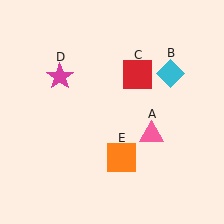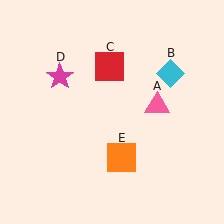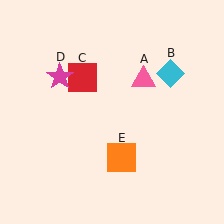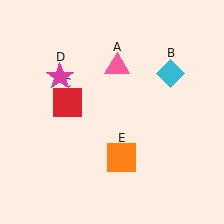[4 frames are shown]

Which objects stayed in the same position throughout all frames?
Cyan diamond (object B) and magenta star (object D) and orange square (object E) remained stationary.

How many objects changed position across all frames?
2 objects changed position: pink triangle (object A), red square (object C).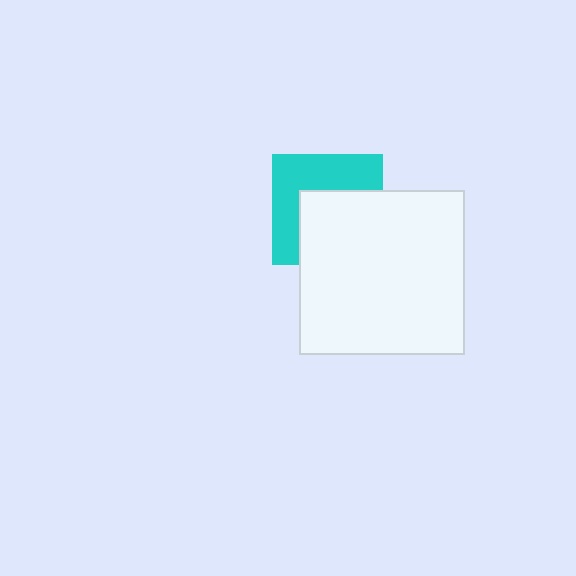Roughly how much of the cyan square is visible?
About half of it is visible (roughly 49%).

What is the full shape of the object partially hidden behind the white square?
The partially hidden object is a cyan square.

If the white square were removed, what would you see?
You would see the complete cyan square.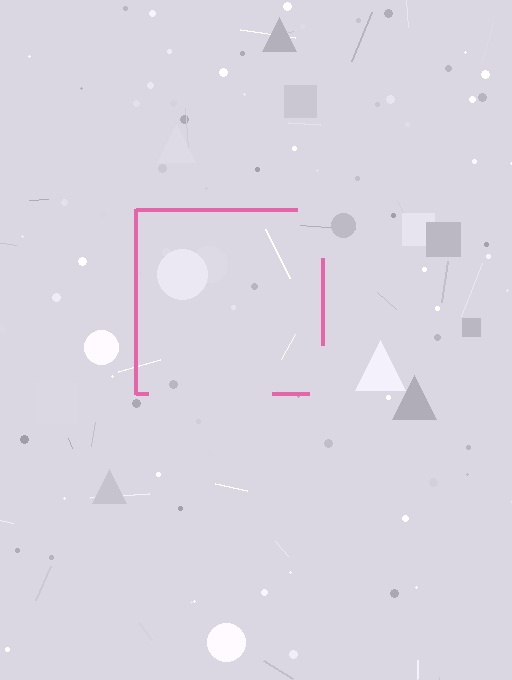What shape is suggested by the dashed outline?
The dashed outline suggests a square.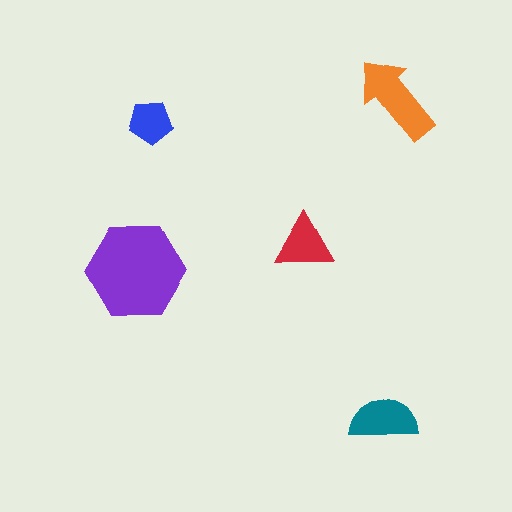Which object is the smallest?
The blue pentagon.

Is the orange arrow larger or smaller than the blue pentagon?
Larger.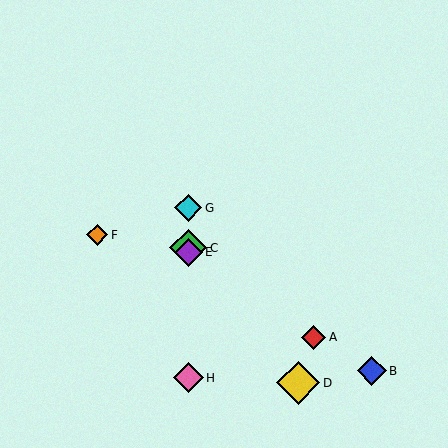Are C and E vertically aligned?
Yes, both are at x≈188.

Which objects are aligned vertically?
Objects C, E, G, H are aligned vertically.